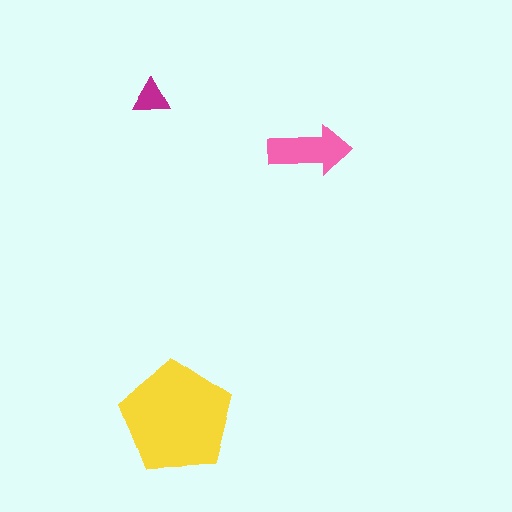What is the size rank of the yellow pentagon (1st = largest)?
1st.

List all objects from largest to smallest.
The yellow pentagon, the pink arrow, the magenta triangle.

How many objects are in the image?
There are 3 objects in the image.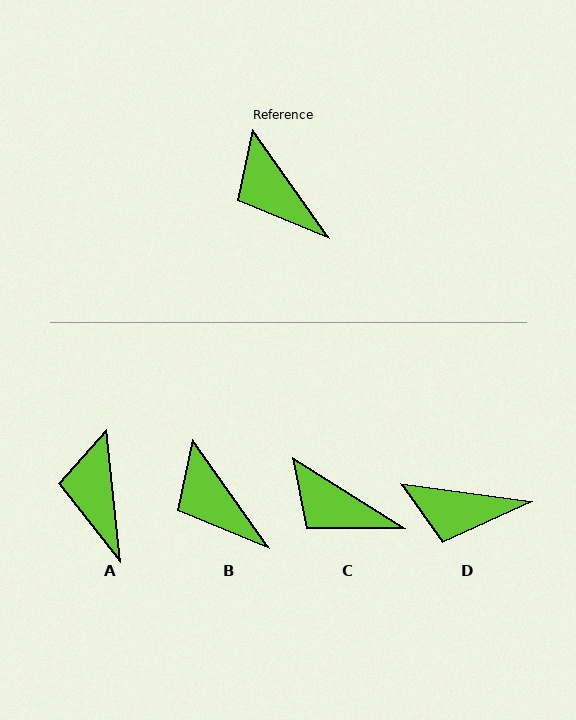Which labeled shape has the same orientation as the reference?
B.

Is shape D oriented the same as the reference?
No, it is off by about 47 degrees.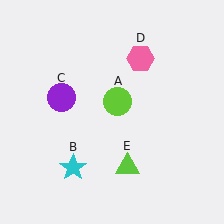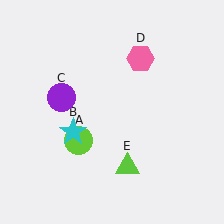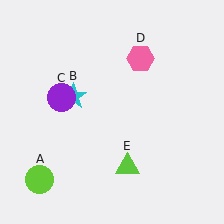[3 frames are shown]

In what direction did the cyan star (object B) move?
The cyan star (object B) moved up.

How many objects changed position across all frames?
2 objects changed position: lime circle (object A), cyan star (object B).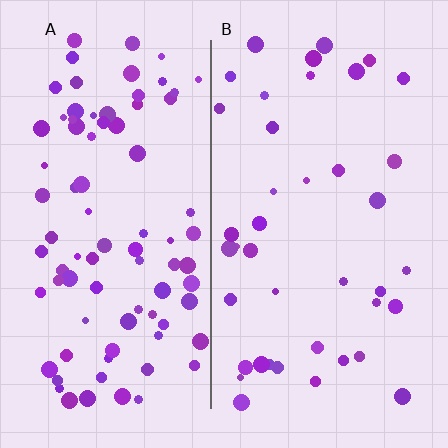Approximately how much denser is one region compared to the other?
Approximately 2.1× — region A over region B.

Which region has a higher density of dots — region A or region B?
A (the left).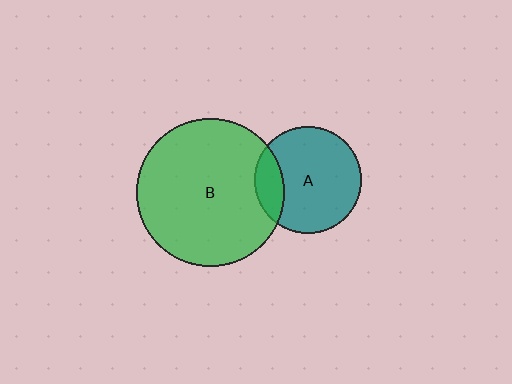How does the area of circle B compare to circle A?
Approximately 1.9 times.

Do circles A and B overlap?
Yes.